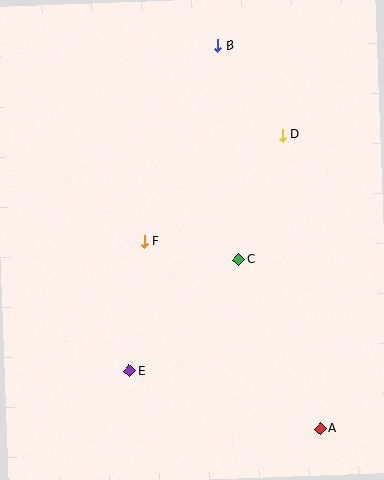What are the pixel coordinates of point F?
Point F is at (144, 241).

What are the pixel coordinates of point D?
Point D is at (282, 135).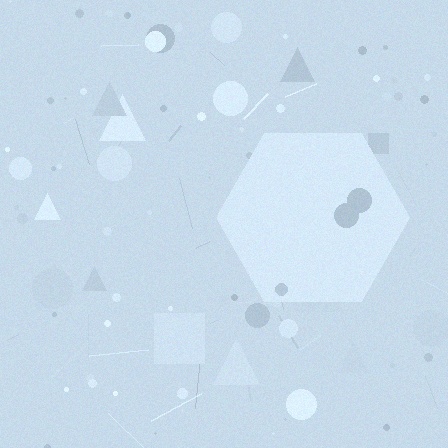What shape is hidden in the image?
A hexagon is hidden in the image.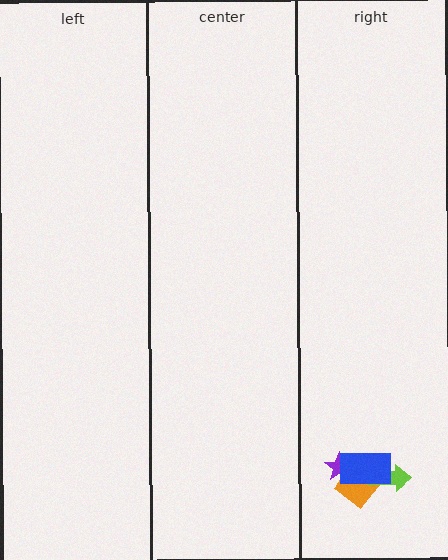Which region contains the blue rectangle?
The right region.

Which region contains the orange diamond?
The right region.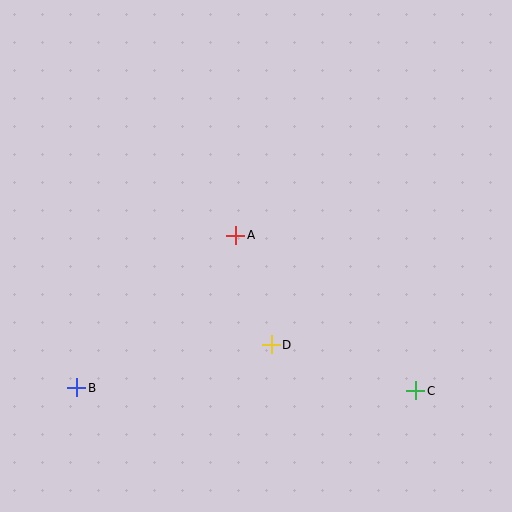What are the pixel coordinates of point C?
Point C is at (416, 391).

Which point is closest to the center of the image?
Point A at (236, 235) is closest to the center.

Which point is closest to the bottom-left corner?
Point B is closest to the bottom-left corner.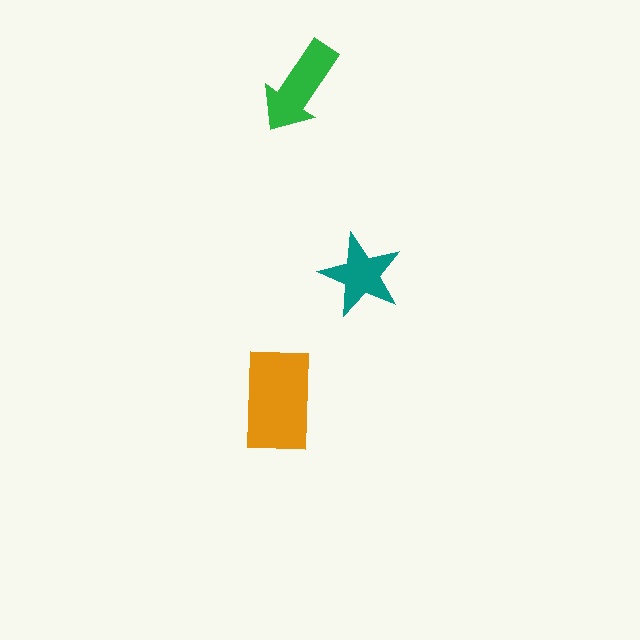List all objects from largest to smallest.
The orange rectangle, the green arrow, the teal star.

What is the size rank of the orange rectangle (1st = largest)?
1st.